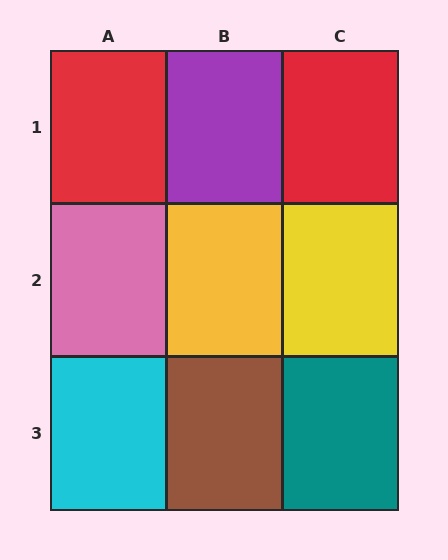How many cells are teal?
1 cell is teal.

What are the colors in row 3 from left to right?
Cyan, brown, teal.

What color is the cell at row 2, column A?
Pink.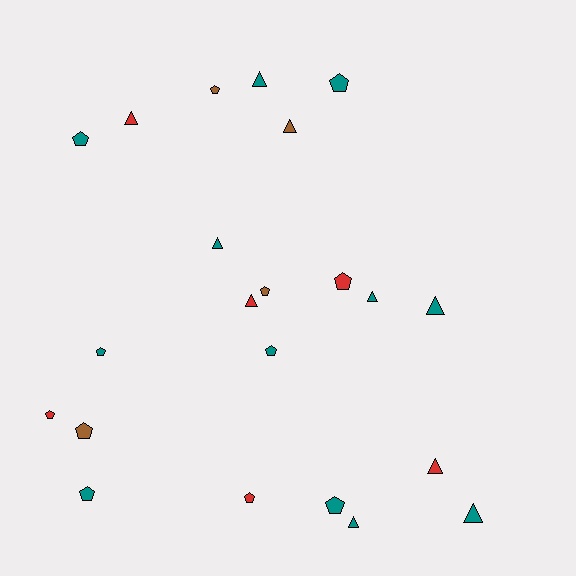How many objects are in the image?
There are 22 objects.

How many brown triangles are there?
There is 1 brown triangle.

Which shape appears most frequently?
Pentagon, with 12 objects.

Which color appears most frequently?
Teal, with 12 objects.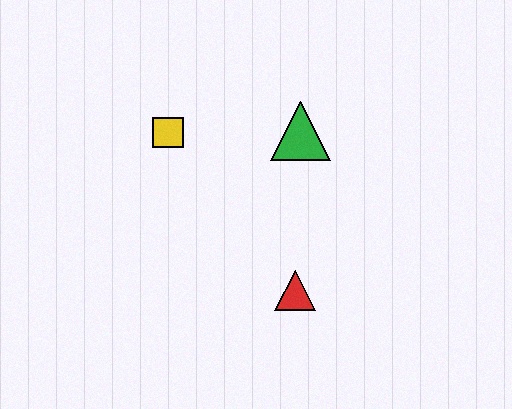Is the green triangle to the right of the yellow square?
Yes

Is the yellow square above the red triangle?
Yes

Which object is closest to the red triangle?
The green triangle is closest to the red triangle.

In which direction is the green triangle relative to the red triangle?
The green triangle is above the red triangle.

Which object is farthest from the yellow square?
The red triangle is farthest from the yellow square.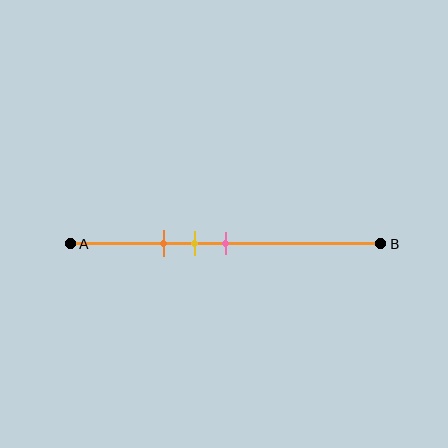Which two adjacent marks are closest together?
The yellow and pink marks are the closest adjacent pair.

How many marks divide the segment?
There are 3 marks dividing the segment.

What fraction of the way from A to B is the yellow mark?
The yellow mark is approximately 40% (0.4) of the way from A to B.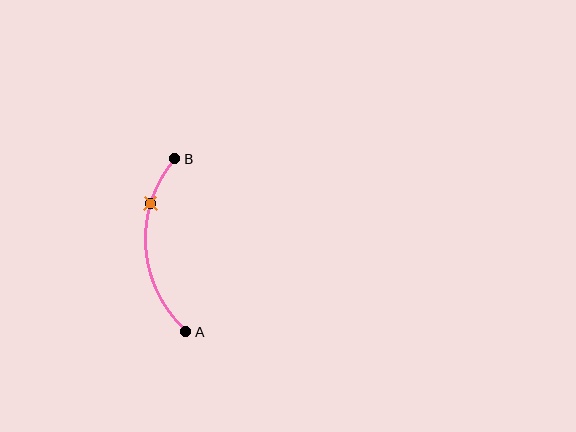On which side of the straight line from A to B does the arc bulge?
The arc bulges to the left of the straight line connecting A and B.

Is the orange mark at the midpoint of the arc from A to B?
No. The orange mark lies on the arc but is closer to endpoint B. The arc midpoint would be at the point on the curve equidistant along the arc from both A and B.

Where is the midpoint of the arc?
The arc midpoint is the point on the curve farthest from the straight line joining A and B. It sits to the left of that line.